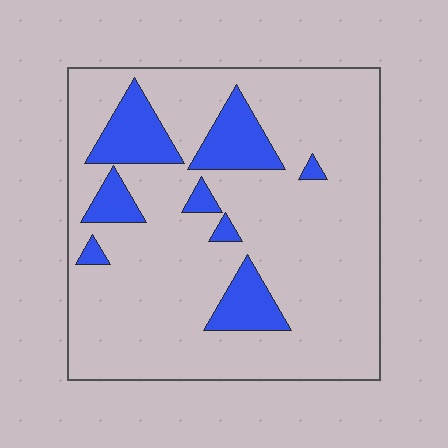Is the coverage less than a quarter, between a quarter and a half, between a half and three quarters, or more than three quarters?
Less than a quarter.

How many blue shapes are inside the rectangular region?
8.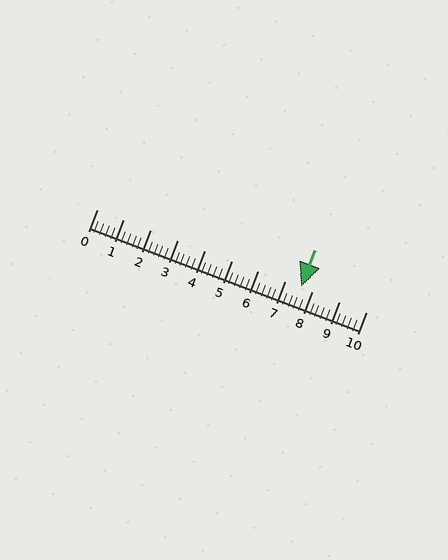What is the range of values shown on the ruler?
The ruler shows values from 0 to 10.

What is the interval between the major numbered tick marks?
The major tick marks are spaced 1 units apart.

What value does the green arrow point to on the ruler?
The green arrow points to approximately 7.6.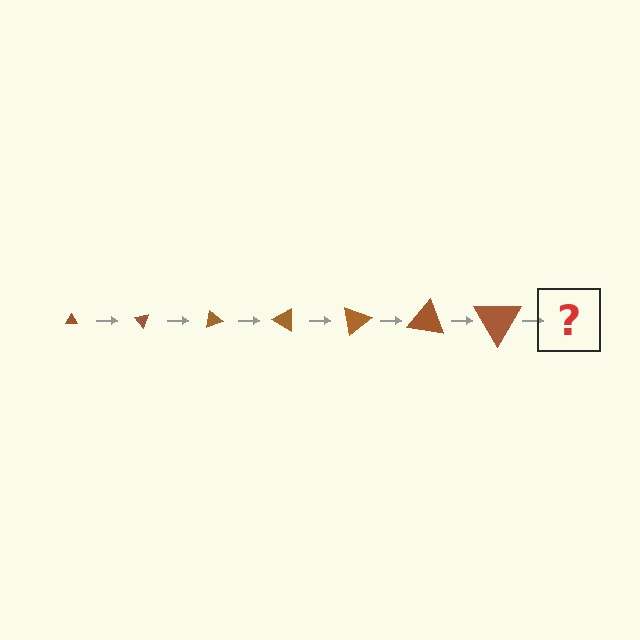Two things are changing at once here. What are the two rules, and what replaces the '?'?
The two rules are that the triangle grows larger each step and it rotates 50 degrees each step. The '?' should be a triangle, larger than the previous one and rotated 350 degrees from the start.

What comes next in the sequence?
The next element should be a triangle, larger than the previous one and rotated 350 degrees from the start.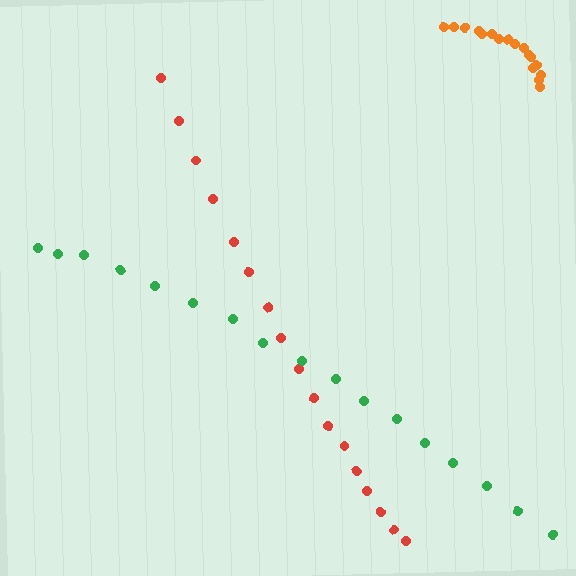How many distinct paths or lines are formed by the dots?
There are 3 distinct paths.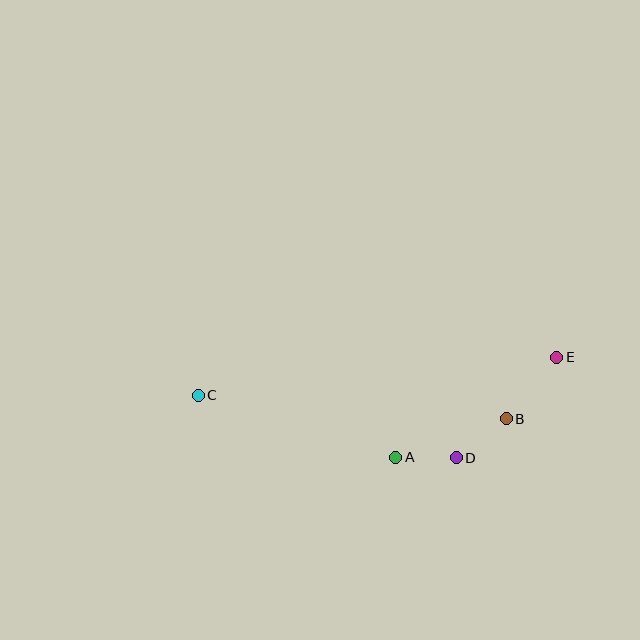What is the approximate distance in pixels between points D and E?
The distance between D and E is approximately 142 pixels.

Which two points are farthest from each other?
Points C and E are farthest from each other.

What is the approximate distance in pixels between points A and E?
The distance between A and E is approximately 190 pixels.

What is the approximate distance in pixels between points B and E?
The distance between B and E is approximately 80 pixels.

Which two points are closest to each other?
Points A and D are closest to each other.